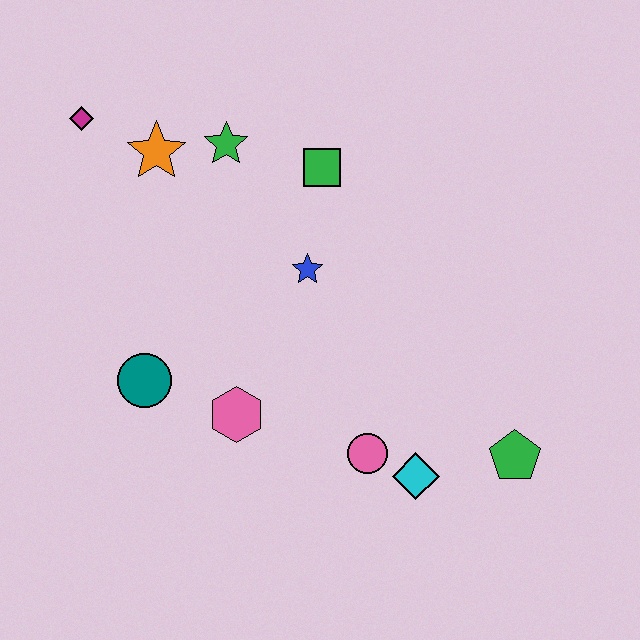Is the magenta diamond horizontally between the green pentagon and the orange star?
No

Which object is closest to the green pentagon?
The cyan diamond is closest to the green pentagon.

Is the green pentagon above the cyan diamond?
Yes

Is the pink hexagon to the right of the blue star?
No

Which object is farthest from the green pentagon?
The magenta diamond is farthest from the green pentagon.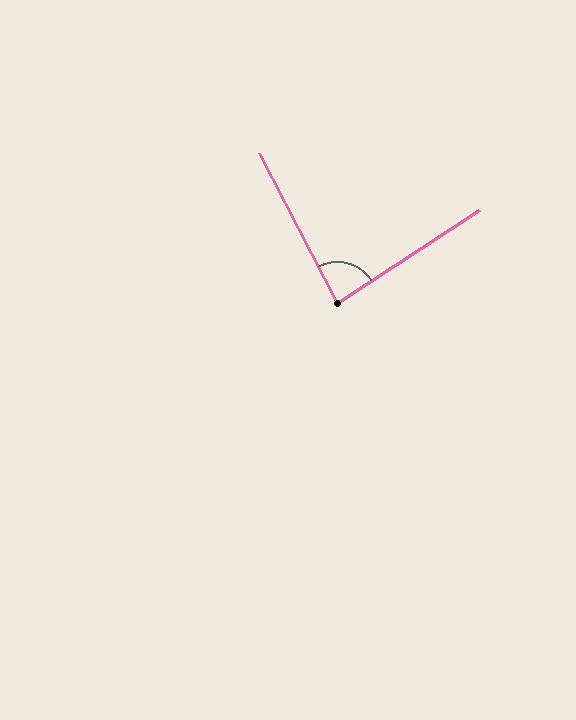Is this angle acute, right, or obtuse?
It is acute.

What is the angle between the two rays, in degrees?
Approximately 84 degrees.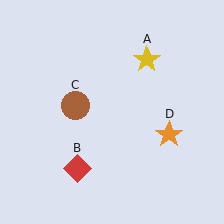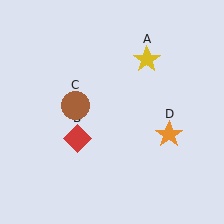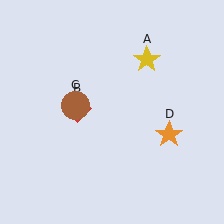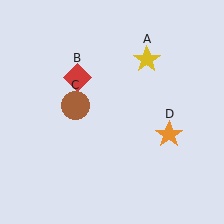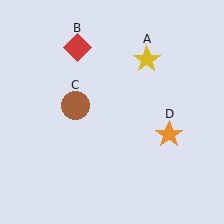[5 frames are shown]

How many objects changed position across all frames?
1 object changed position: red diamond (object B).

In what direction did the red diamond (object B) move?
The red diamond (object B) moved up.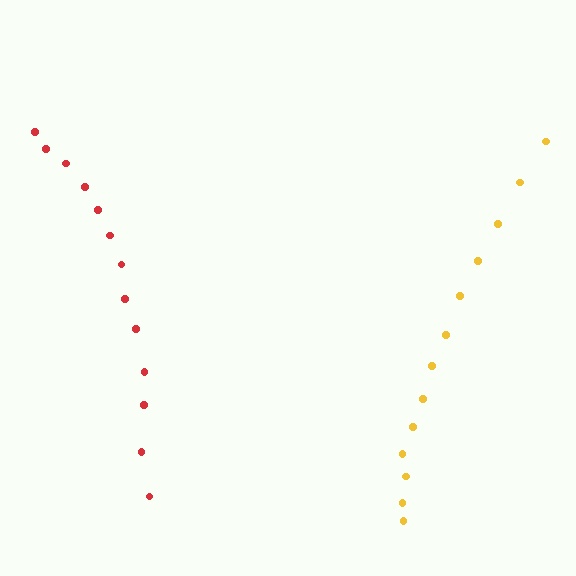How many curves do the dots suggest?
There are 2 distinct paths.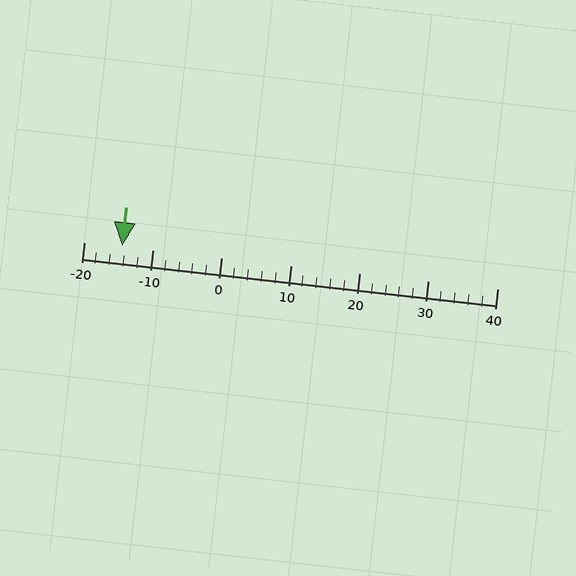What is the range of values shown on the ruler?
The ruler shows values from -20 to 40.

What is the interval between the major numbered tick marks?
The major tick marks are spaced 10 units apart.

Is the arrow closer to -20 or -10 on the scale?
The arrow is closer to -10.